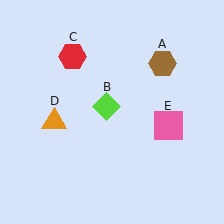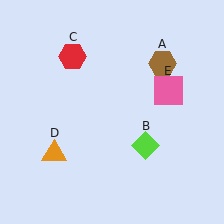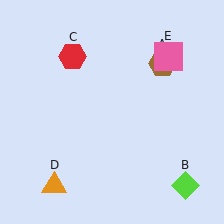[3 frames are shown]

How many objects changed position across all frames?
3 objects changed position: lime diamond (object B), orange triangle (object D), pink square (object E).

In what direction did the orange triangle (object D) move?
The orange triangle (object D) moved down.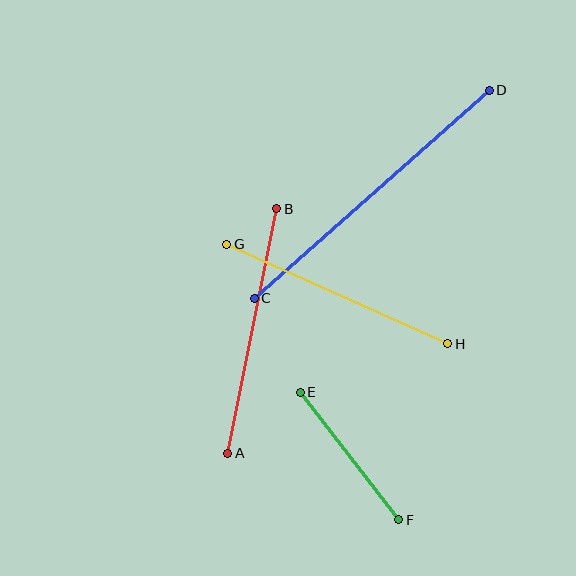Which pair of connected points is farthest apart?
Points C and D are farthest apart.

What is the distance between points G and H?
The distance is approximately 242 pixels.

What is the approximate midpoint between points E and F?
The midpoint is at approximately (349, 456) pixels.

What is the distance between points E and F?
The distance is approximately 161 pixels.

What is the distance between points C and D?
The distance is approximately 314 pixels.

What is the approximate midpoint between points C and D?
The midpoint is at approximately (372, 194) pixels.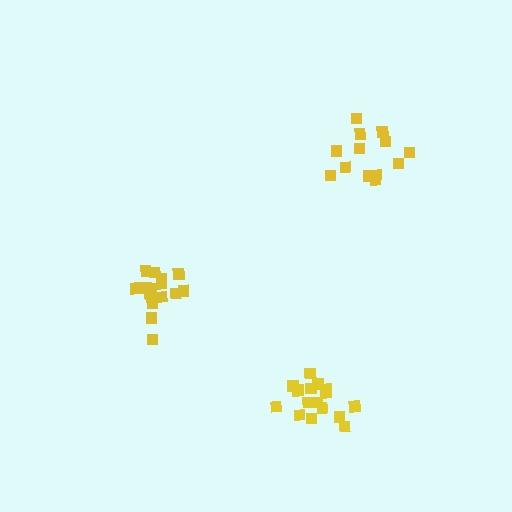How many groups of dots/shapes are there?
There are 3 groups.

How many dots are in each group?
Group 1: 16 dots, Group 2: 13 dots, Group 3: 17 dots (46 total).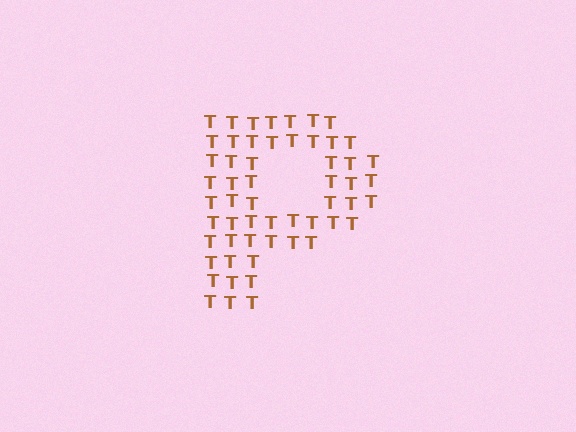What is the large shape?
The large shape is the letter P.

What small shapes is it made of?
It is made of small letter T's.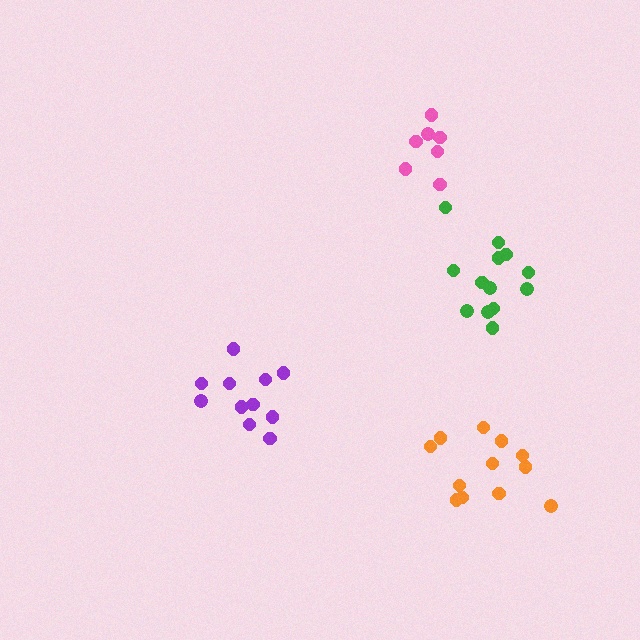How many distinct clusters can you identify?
There are 4 distinct clusters.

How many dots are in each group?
Group 1: 13 dots, Group 2: 12 dots, Group 3: 11 dots, Group 4: 7 dots (43 total).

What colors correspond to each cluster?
The clusters are colored: green, orange, purple, pink.